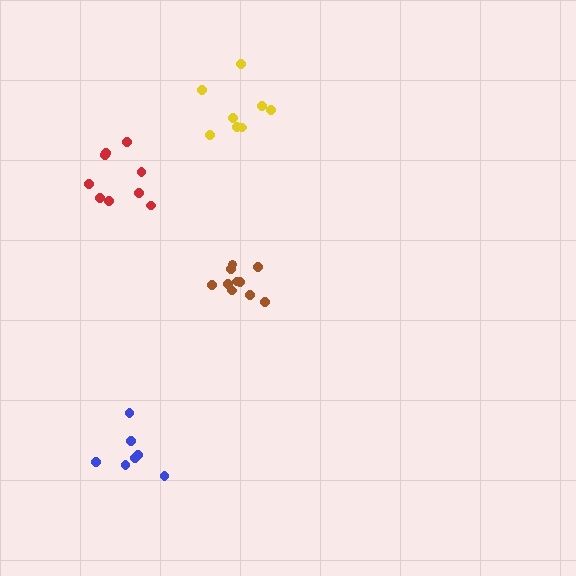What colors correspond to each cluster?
The clusters are colored: blue, brown, red, yellow.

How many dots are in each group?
Group 1: 7 dots, Group 2: 10 dots, Group 3: 9 dots, Group 4: 8 dots (34 total).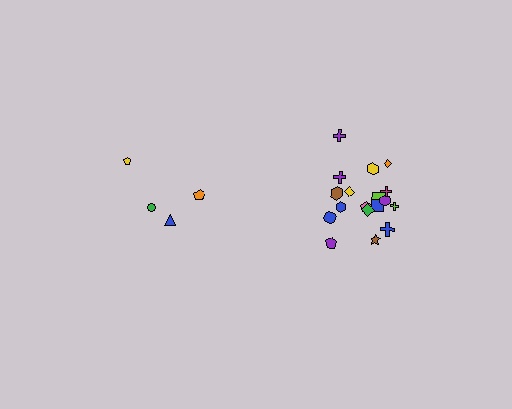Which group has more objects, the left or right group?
The right group.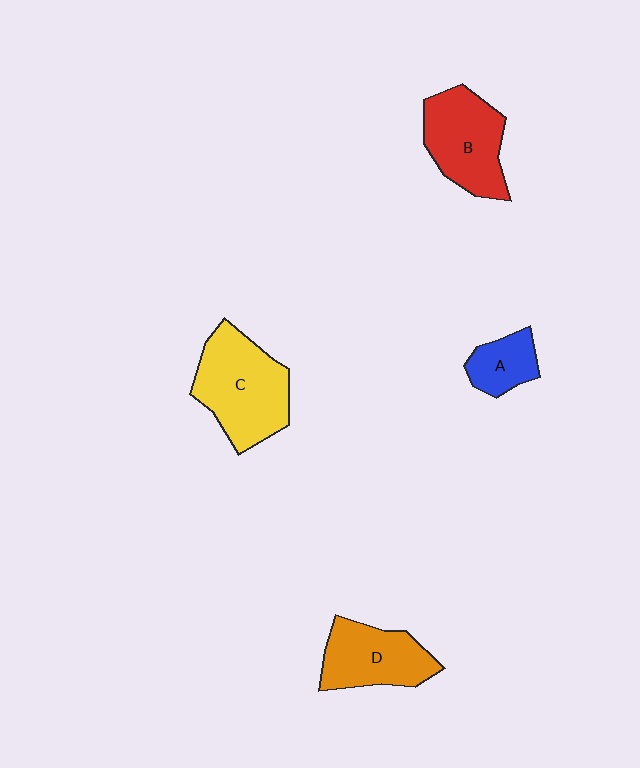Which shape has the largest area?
Shape C (yellow).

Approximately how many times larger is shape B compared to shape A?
Approximately 2.0 times.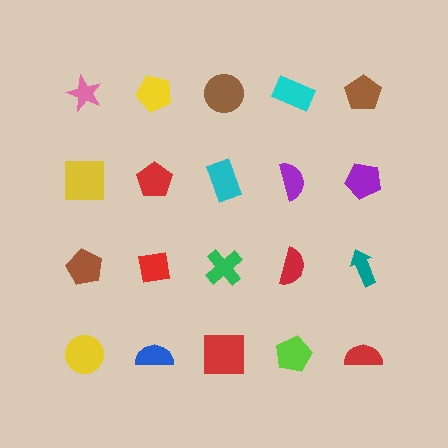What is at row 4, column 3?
A red square.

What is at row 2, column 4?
A purple semicircle.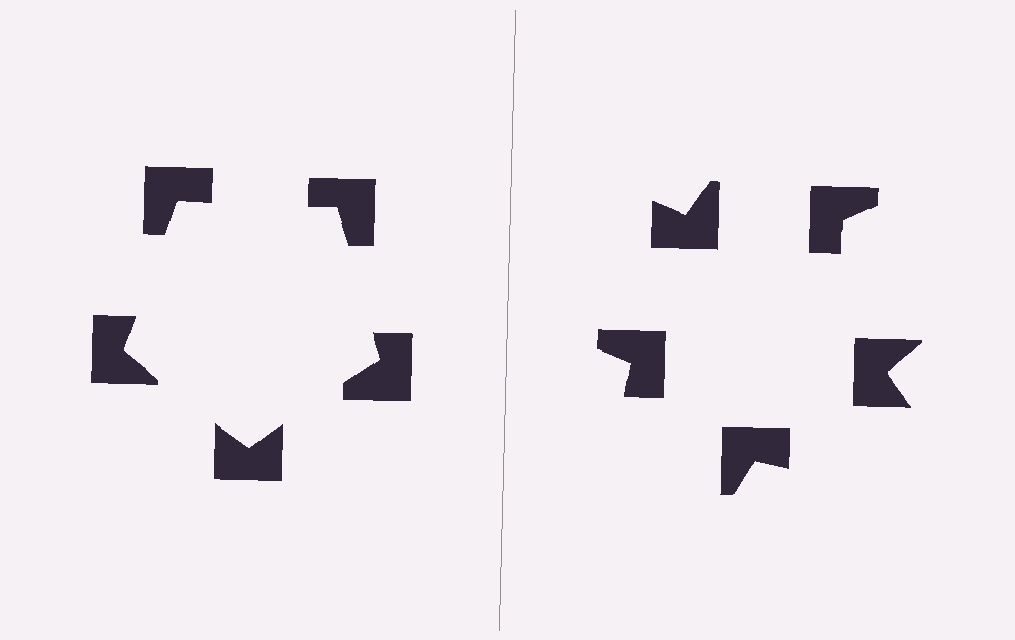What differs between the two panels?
The notched squares are positioned identically on both sides; only the wedge orientations differ. On the left they align to a pentagon; on the right they are misaligned.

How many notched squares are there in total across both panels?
10 — 5 on each side.